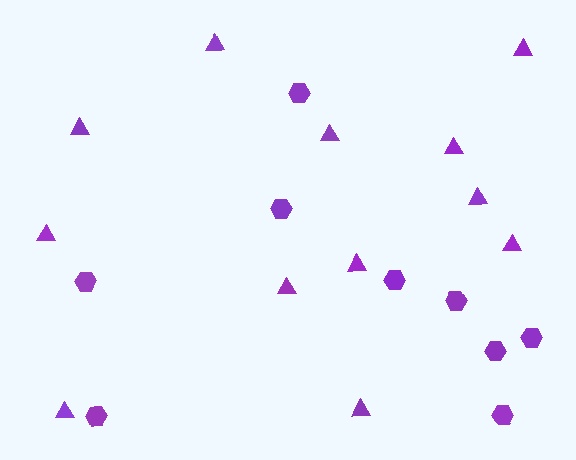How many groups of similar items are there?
There are 2 groups: one group of hexagons (9) and one group of triangles (12).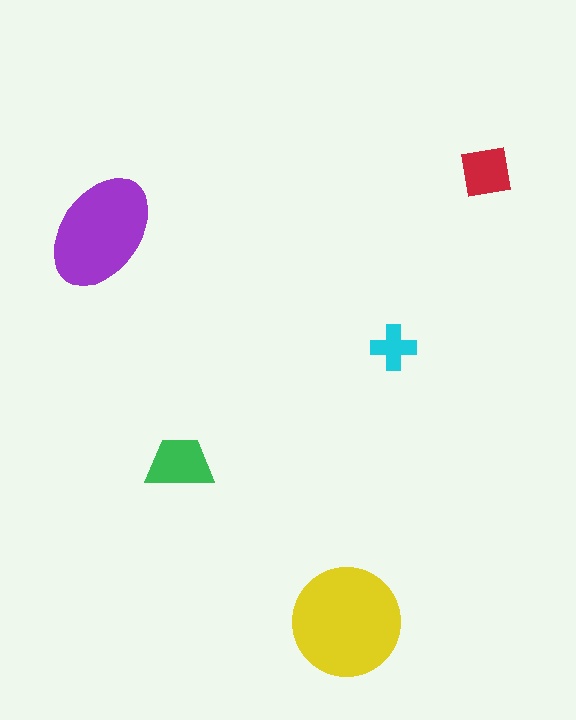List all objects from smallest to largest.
The cyan cross, the red square, the green trapezoid, the purple ellipse, the yellow circle.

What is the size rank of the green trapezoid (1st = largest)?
3rd.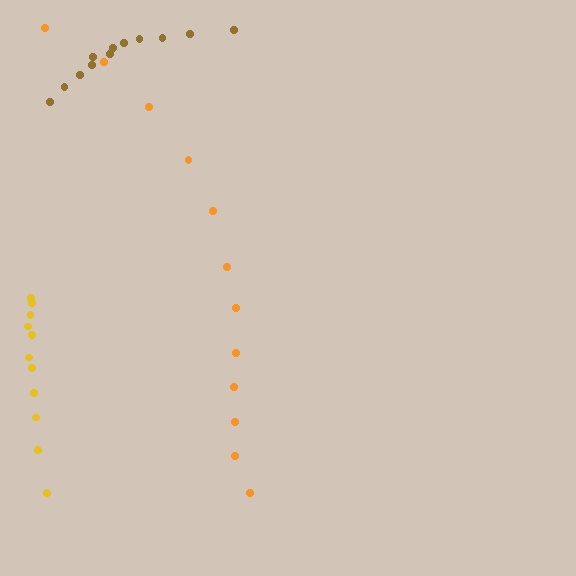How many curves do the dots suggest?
There are 3 distinct paths.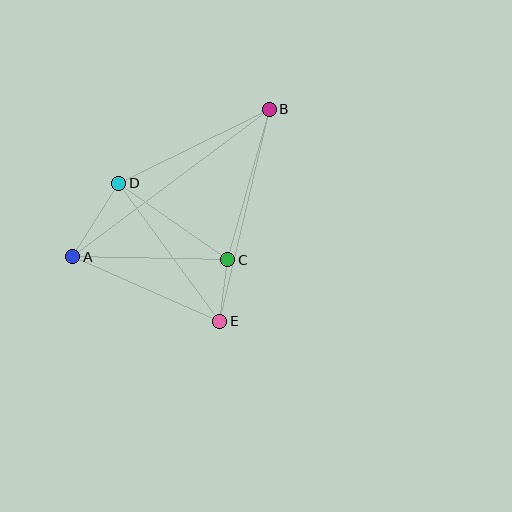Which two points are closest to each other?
Points C and E are closest to each other.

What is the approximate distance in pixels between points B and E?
The distance between B and E is approximately 218 pixels.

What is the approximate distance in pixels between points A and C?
The distance between A and C is approximately 155 pixels.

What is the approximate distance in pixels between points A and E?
The distance between A and E is approximately 161 pixels.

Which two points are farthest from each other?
Points A and B are farthest from each other.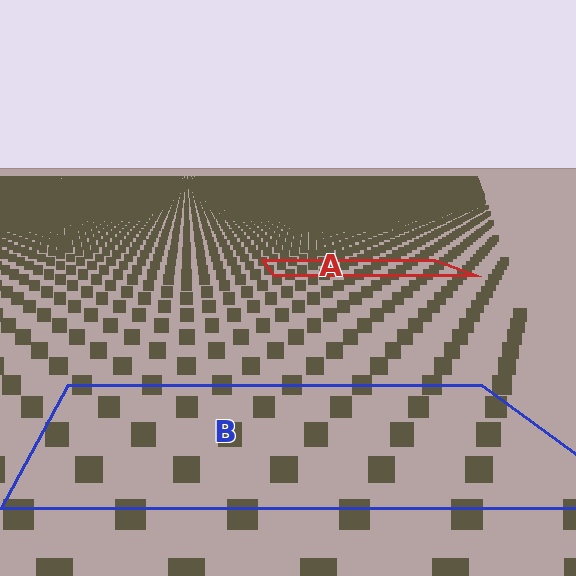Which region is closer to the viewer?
Region B is closer. The texture elements there are larger and more spread out.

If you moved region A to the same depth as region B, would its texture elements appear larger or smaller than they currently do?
They would appear larger. At a closer depth, the same texture elements are projected at a bigger on-screen size.